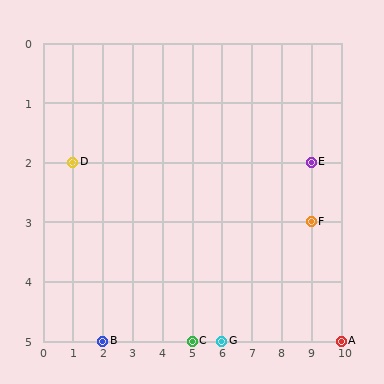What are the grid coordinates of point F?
Point F is at grid coordinates (9, 3).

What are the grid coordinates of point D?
Point D is at grid coordinates (1, 2).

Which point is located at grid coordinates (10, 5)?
Point A is at (10, 5).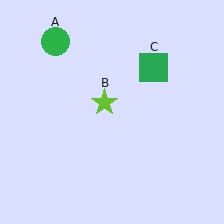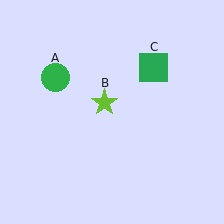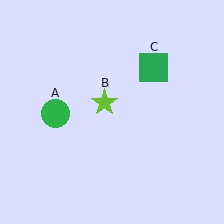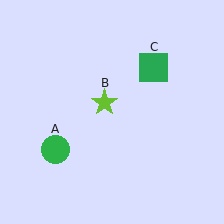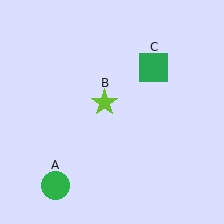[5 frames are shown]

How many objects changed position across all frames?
1 object changed position: green circle (object A).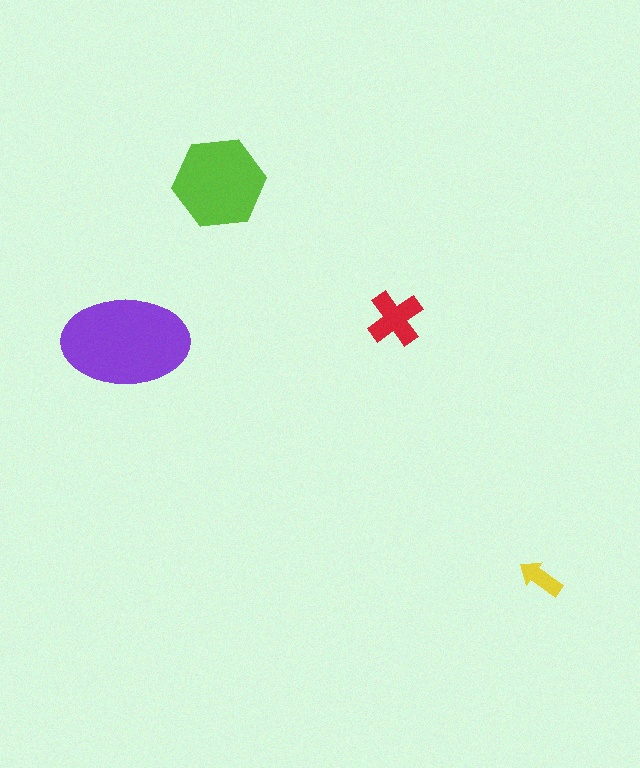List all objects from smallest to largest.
The yellow arrow, the red cross, the lime hexagon, the purple ellipse.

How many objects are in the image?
There are 4 objects in the image.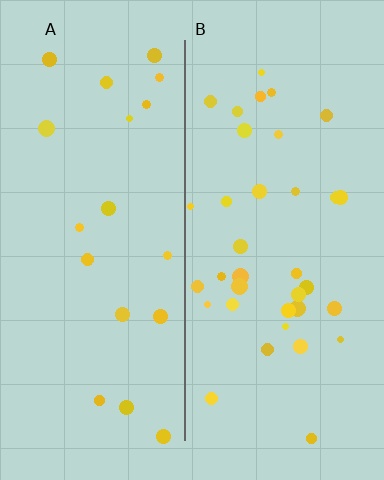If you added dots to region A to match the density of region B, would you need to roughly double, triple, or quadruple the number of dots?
Approximately double.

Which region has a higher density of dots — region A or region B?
B (the right).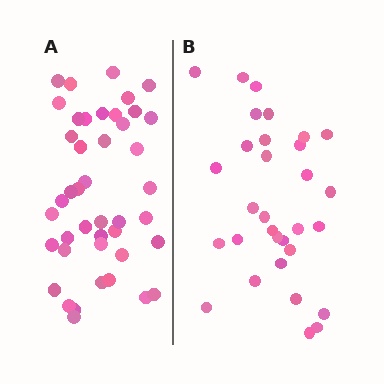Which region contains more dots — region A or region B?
Region A (the left region) has more dots.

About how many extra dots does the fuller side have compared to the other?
Region A has roughly 12 or so more dots than region B.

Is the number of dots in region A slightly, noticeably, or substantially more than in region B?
Region A has noticeably more, but not dramatically so. The ratio is roughly 1.4 to 1.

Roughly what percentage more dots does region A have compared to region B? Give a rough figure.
About 40% more.